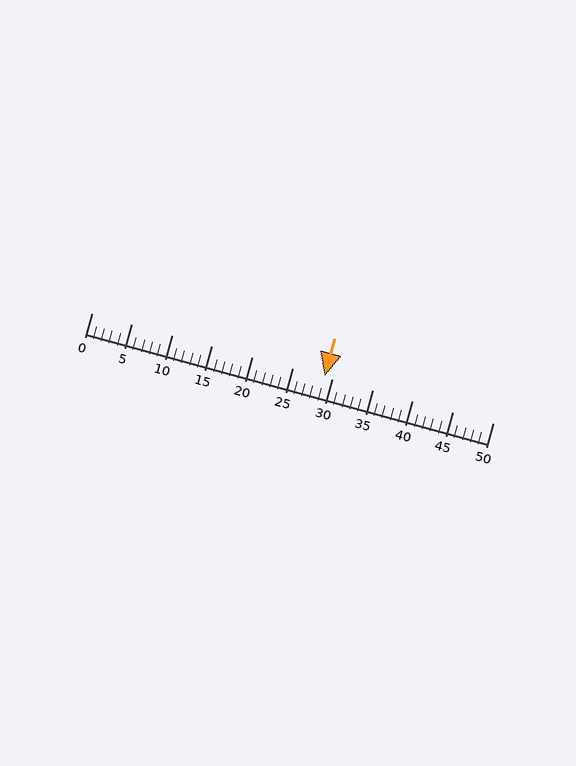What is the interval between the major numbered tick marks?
The major tick marks are spaced 5 units apart.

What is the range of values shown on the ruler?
The ruler shows values from 0 to 50.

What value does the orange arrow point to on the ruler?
The orange arrow points to approximately 29.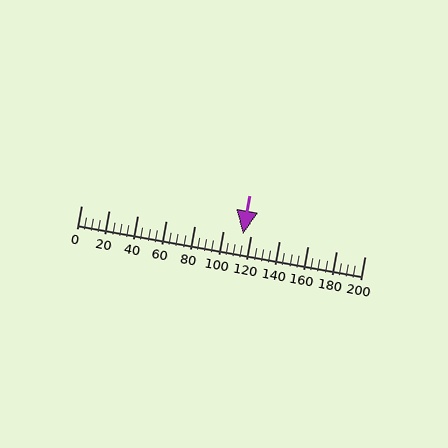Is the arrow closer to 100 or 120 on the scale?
The arrow is closer to 120.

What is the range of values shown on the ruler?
The ruler shows values from 0 to 200.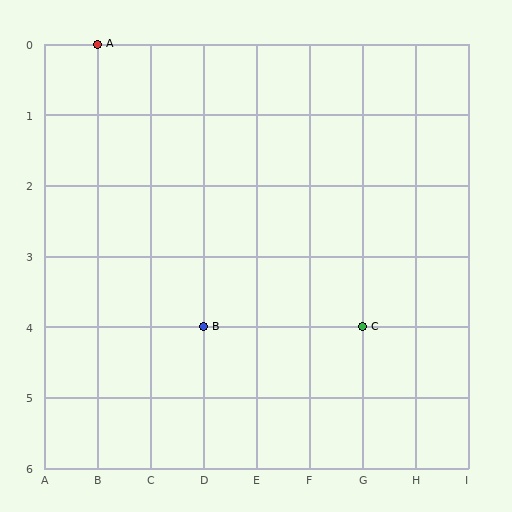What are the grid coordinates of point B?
Point B is at grid coordinates (D, 4).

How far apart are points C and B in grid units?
Points C and B are 3 columns apart.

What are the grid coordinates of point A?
Point A is at grid coordinates (B, 0).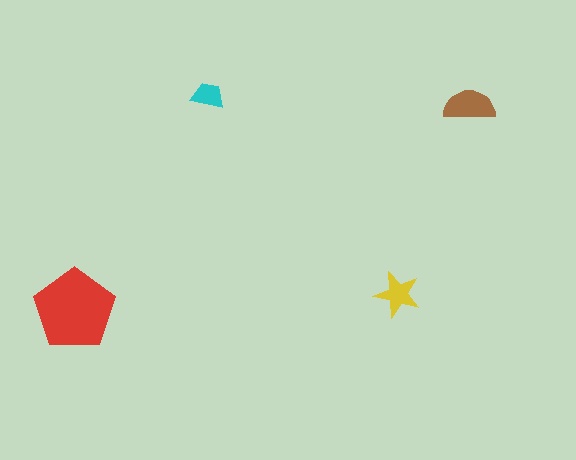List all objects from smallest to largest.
The cyan trapezoid, the yellow star, the brown semicircle, the red pentagon.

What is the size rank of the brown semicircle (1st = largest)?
2nd.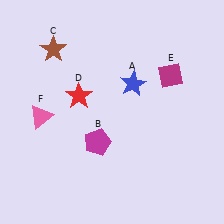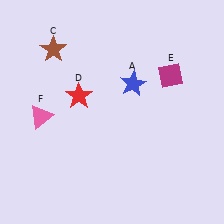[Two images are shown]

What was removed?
The magenta pentagon (B) was removed in Image 2.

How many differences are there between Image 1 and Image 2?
There is 1 difference between the two images.